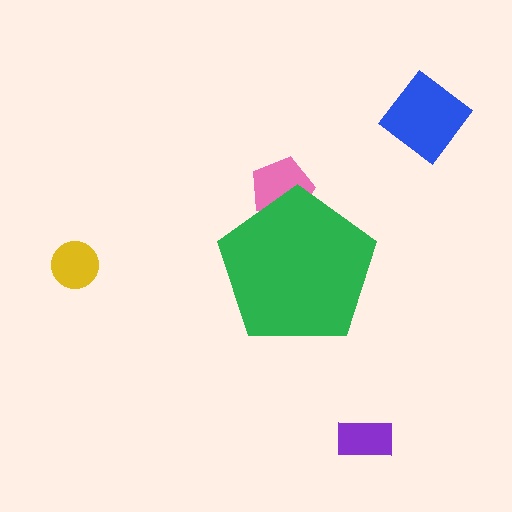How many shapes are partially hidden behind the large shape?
1 shape is partially hidden.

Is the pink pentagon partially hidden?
Yes, the pink pentagon is partially hidden behind the green pentagon.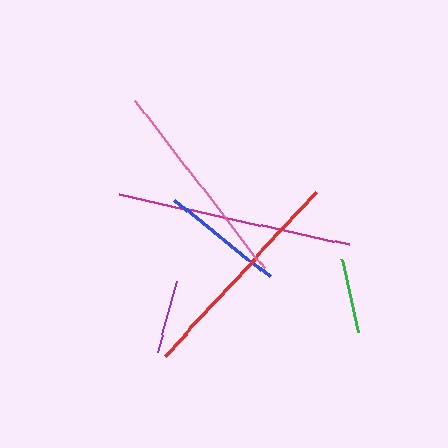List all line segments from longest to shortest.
From longest to shortest: magenta, red, pink, blue, green, purple.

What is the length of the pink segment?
The pink segment is approximately 212 pixels long.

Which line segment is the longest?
The magenta line is the longest at approximately 236 pixels.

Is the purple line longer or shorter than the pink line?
The pink line is longer than the purple line.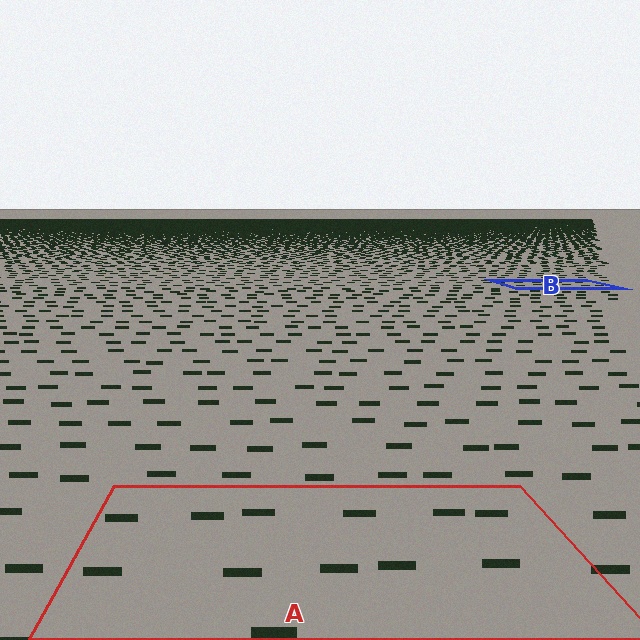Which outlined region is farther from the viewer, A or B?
Region B is farther from the viewer — the texture elements inside it appear smaller and more densely packed.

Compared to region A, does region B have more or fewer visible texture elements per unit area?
Region B has more texture elements per unit area — they are packed more densely because it is farther away.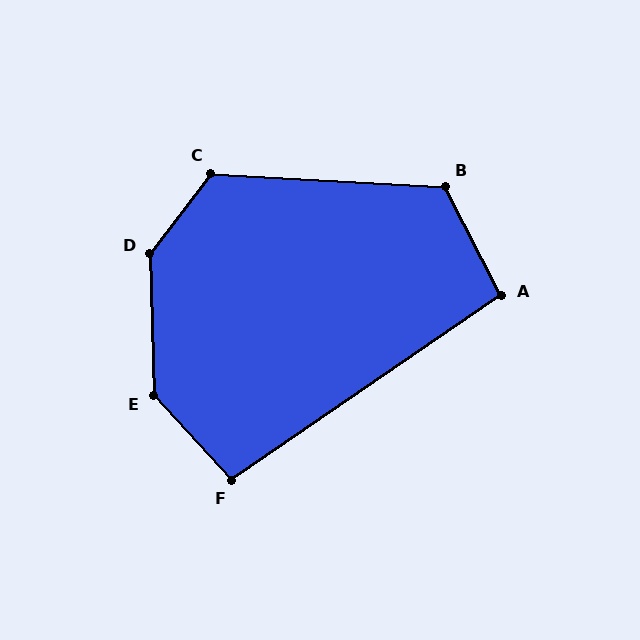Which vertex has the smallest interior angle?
A, at approximately 97 degrees.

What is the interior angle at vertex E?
Approximately 139 degrees (obtuse).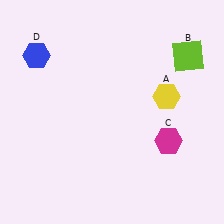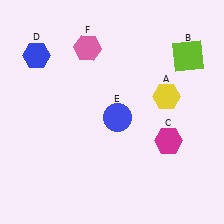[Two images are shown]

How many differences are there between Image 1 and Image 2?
There are 2 differences between the two images.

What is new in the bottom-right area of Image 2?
A blue circle (E) was added in the bottom-right area of Image 2.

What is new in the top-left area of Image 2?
A pink hexagon (F) was added in the top-left area of Image 2.